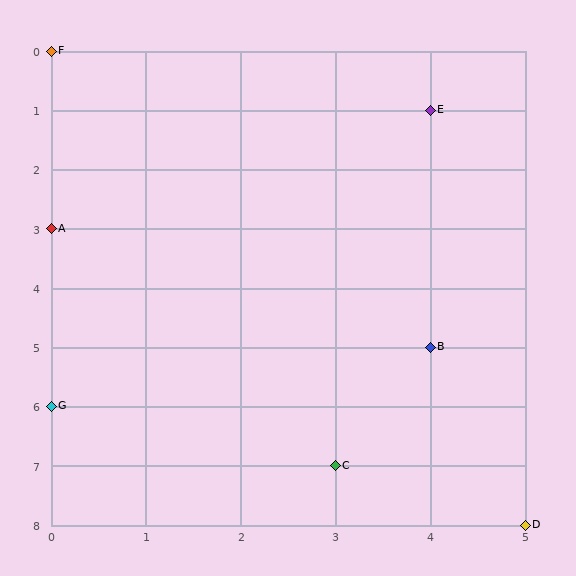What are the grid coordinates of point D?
Point D is at grid coordinates (5, 8).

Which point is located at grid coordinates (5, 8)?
Point D is at (5, 8).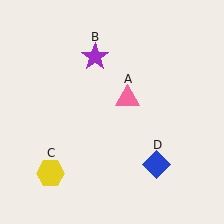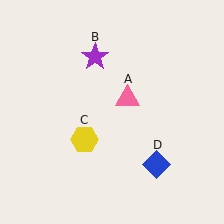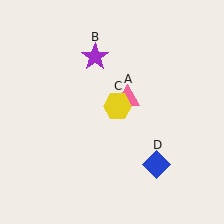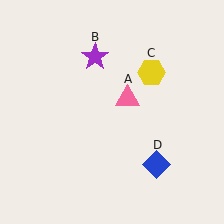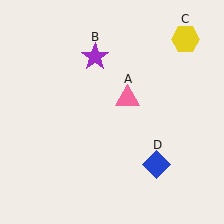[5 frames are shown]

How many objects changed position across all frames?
1 object changed position: yellow hexagon (object C).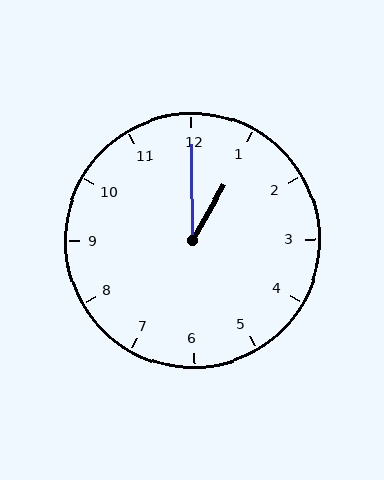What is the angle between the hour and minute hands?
Approximately 30 degrees.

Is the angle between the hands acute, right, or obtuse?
It is acute.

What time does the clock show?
1:00.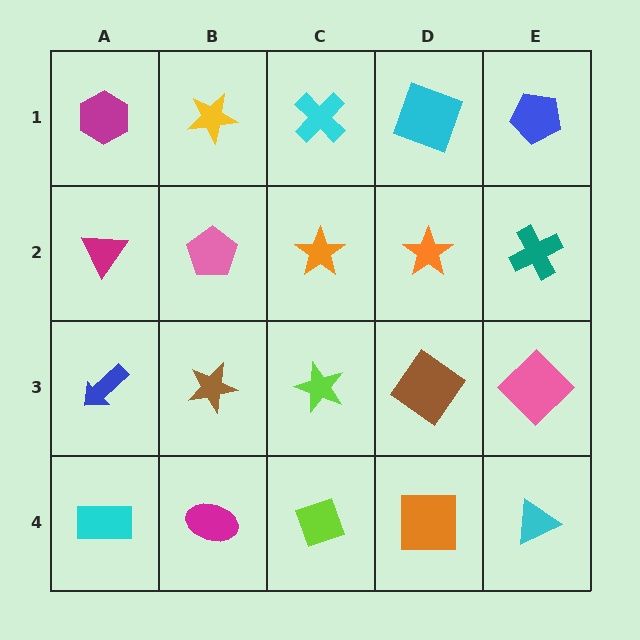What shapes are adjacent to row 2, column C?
A cyan cross (row 1, column C), a lime star (row 3, column C), a pink pentagon (row 2, column B), an orange star (row 2, column D).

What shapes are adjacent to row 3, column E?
A teal cross (row 2, column E), a cyan triangle (row 4, column E), a brown diamond (row 3, column D).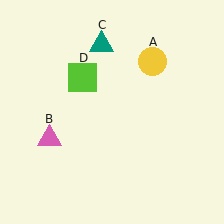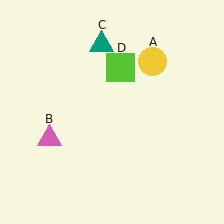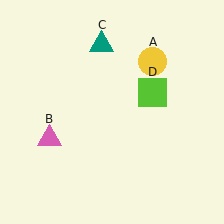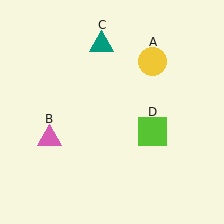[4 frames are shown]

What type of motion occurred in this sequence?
The lime square (object D) rotated clockwise around the center of the scene.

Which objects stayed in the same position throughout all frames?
Yellow circle (object A) and pink triangle (object B) and teal triangle (object C) remained stationary.